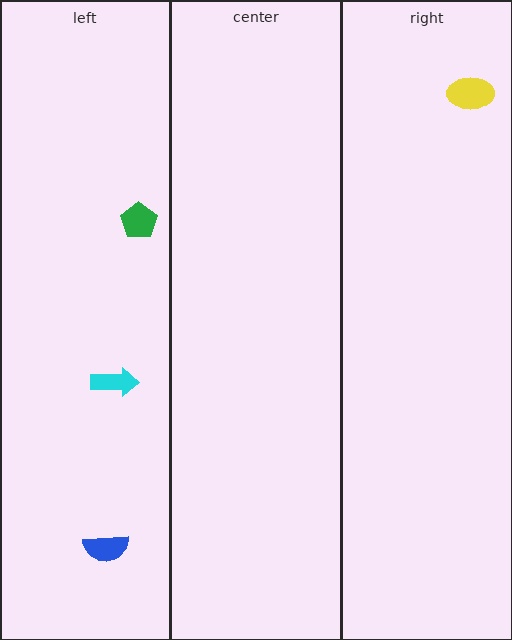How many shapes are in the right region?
1.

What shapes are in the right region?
The yellow ellipse.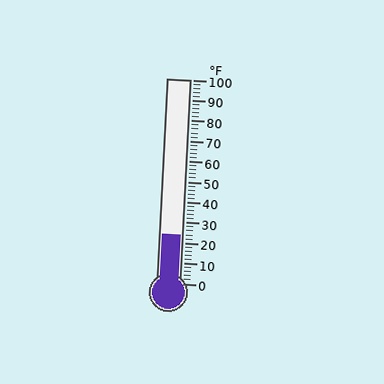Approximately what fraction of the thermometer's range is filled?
The thermometer is filled to approximately 25% of its range.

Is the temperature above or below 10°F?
The temperature is above 10°F.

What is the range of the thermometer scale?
The thermometer scale ranges from 0°F to 100°F.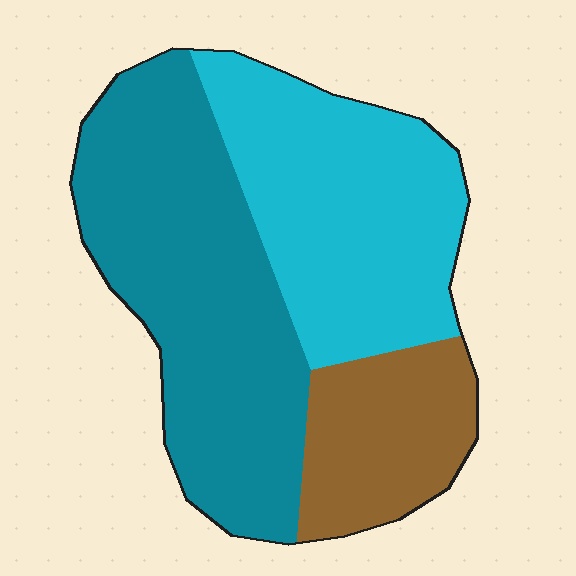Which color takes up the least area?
Brown, at roughly 20%.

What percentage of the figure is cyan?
Cyan takes up between a quarter and a half of the figure.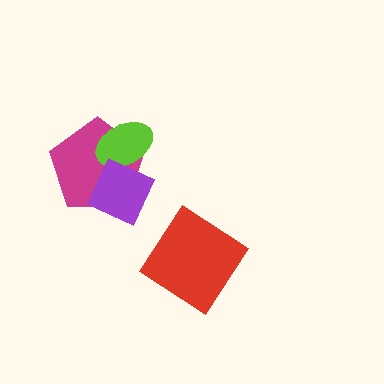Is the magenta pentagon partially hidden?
Yes, it is partially covered by another shape.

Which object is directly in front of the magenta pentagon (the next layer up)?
The lime ellipse is directly in front of the magenta pentagon.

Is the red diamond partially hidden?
No, no other shape covers it.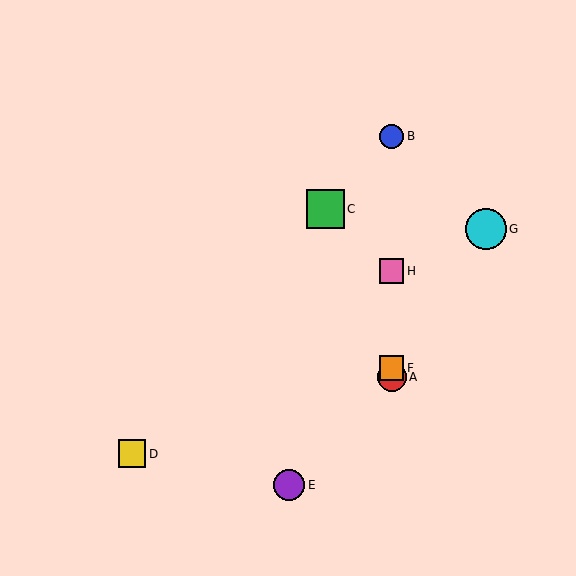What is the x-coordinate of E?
Object E is at x≈289.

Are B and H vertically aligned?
Yes, both are at x≈392.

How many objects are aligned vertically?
4 objects (A, B, F, H) are aligned vertically.